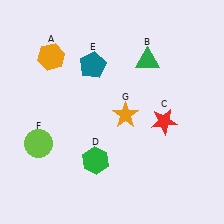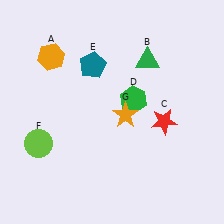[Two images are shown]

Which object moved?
The green hexagon (D) moved up.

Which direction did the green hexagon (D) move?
The green hexagon (D) moved up.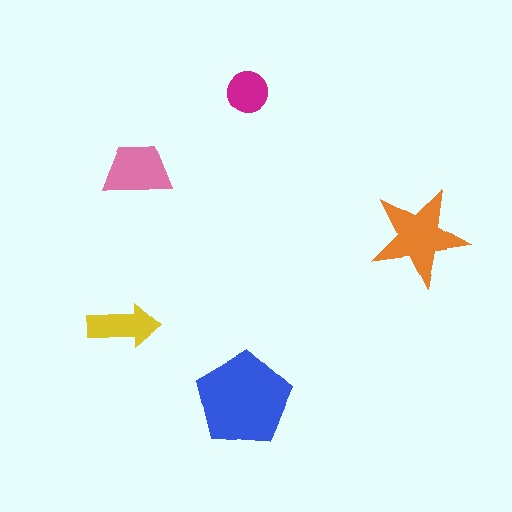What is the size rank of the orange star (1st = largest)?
2nd.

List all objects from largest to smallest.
The blue pentagon, the orange star, the pink trapezoid, the yellow arrow, the magenta circle.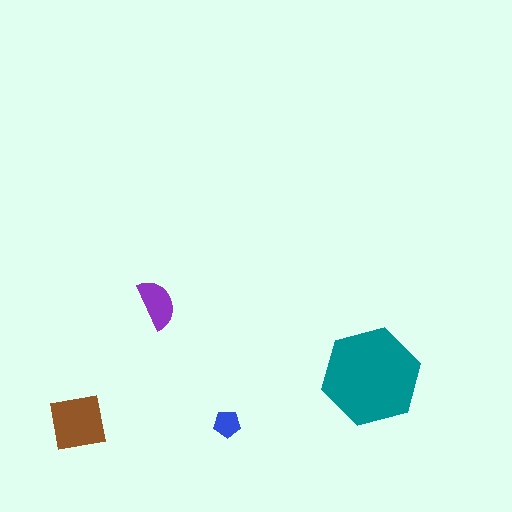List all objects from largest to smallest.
The teal hexagon, the brown square, the purple semicircle, the blue pentagon.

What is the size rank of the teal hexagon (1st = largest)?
1st.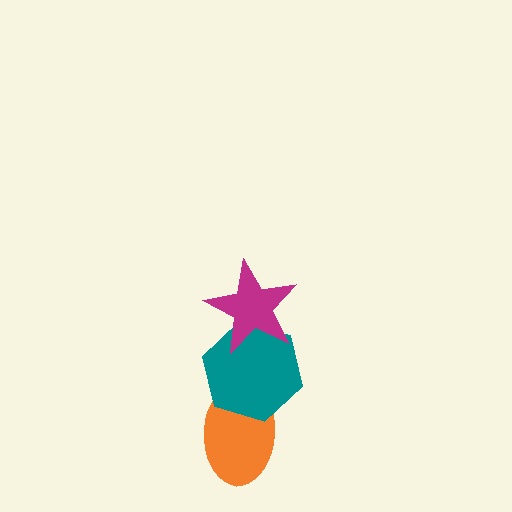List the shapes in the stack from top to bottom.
From top to bottom: the magenta star, the teal hexagon, the orange ellipse.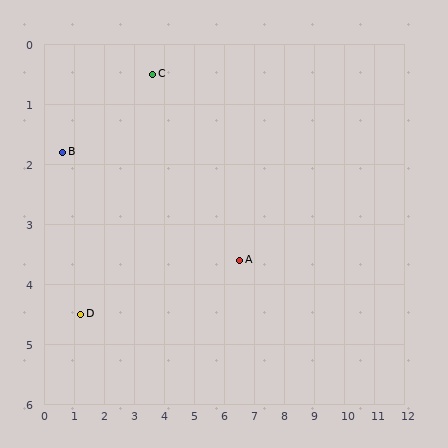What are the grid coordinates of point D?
Point D is at approximately (1.2, 4.5).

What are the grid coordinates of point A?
Point A is at approximately (6.5, 3.6).